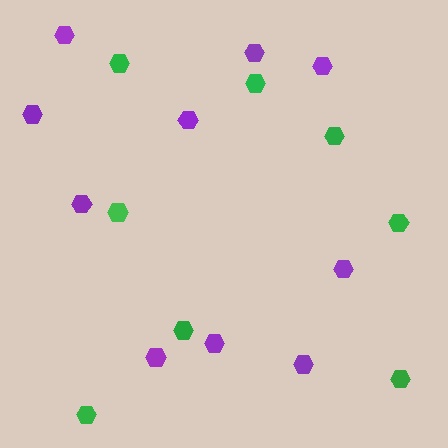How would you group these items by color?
There are 2 groups: one group of purple hexagons (10) and one group of green hexagons (8).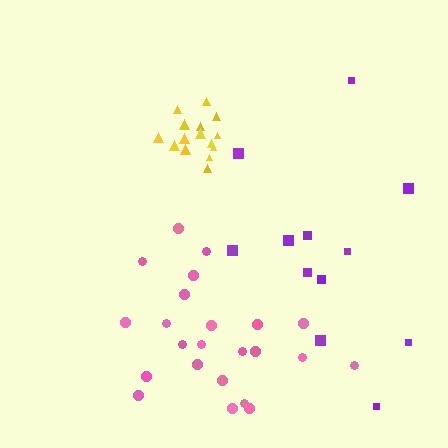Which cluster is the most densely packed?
Yellow.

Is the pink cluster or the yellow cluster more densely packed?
Yellow.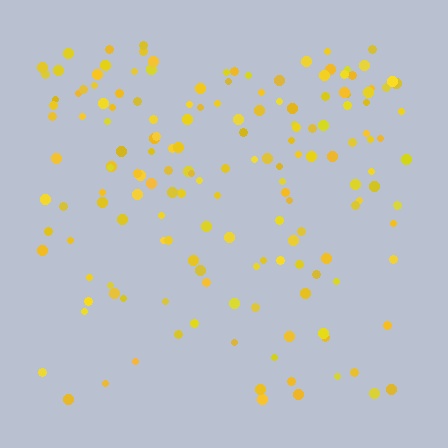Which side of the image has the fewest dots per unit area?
The bottom.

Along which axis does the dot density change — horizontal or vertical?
Vertical.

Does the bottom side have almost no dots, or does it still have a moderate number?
Still a moderate number, just noticeably fewer than the top.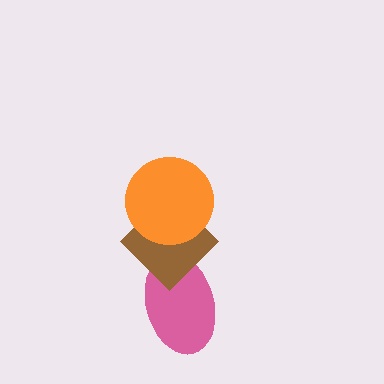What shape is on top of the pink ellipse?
The brown diamond is on top of the pink ellipse.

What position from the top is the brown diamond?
The brown diamond is 2nd from the top.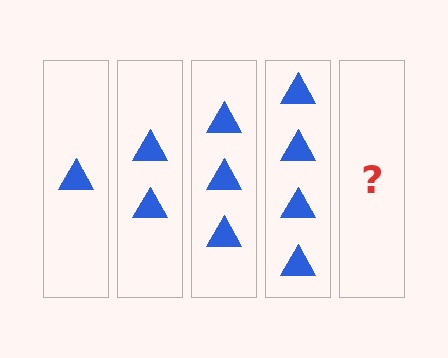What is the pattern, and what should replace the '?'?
The pattern is that each step adds one more triangle. The '?' should be 5 triangles.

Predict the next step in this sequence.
The next step is 5 triangles.